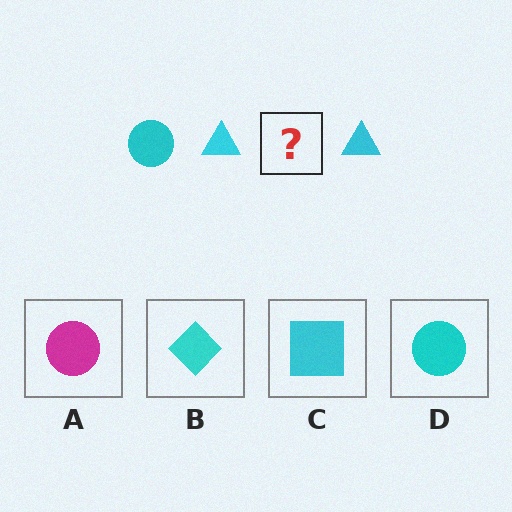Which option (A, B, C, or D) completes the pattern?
D.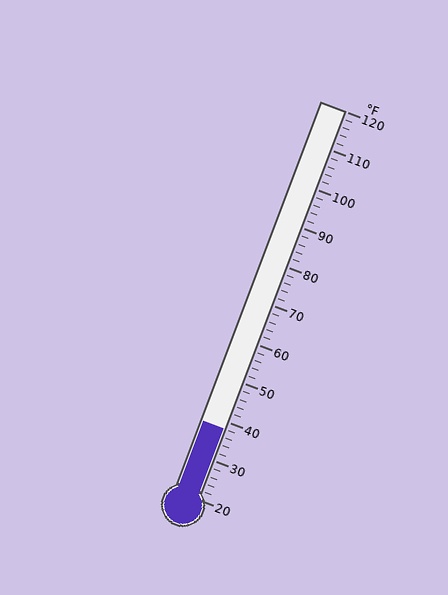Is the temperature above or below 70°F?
The temperature is below 70°F.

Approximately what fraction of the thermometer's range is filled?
The thermometer is filled to approximately 20% of its range.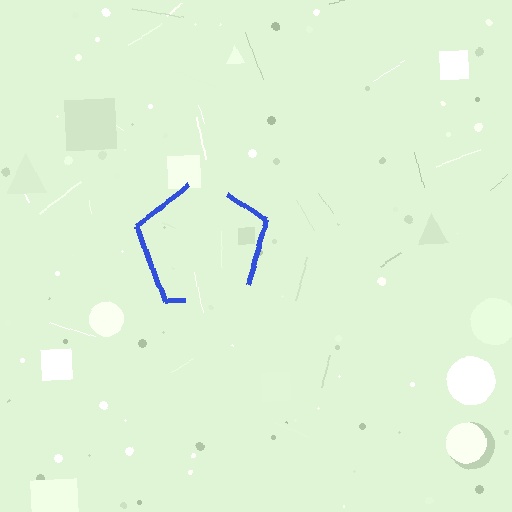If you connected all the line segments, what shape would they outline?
They would outline a pentagon.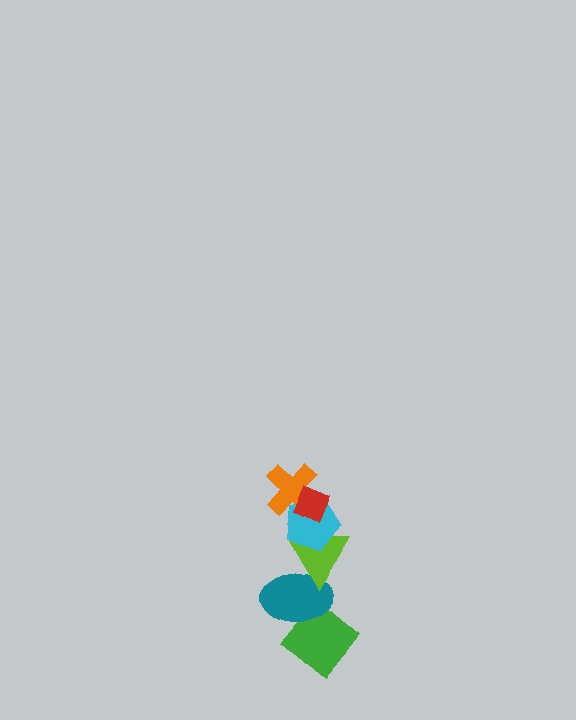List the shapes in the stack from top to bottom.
From top to bottom: the red diamond, the orange cross, the cyan pentagon, the lime triangle, the teal ellipse, the green diamond.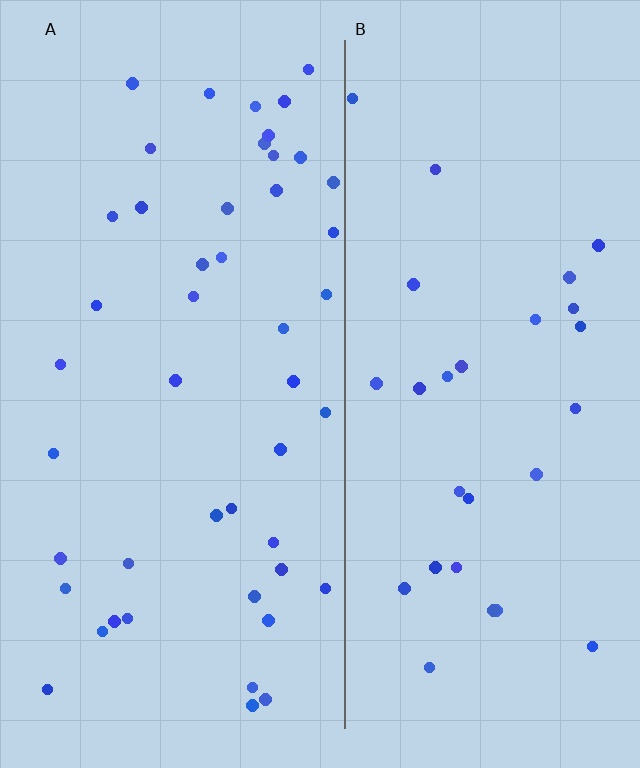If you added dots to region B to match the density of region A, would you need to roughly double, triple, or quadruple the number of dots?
Approximately double.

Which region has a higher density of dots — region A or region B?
A (the left).